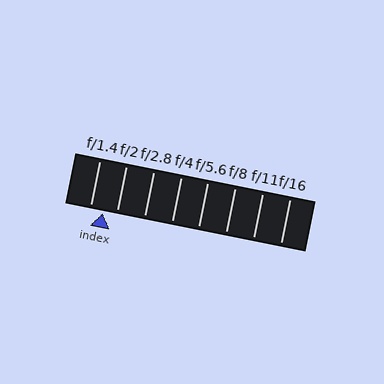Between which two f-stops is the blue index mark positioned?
The index mark is between f/1.4 and f/2.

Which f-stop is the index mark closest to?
The index mark is closest to f/1.4.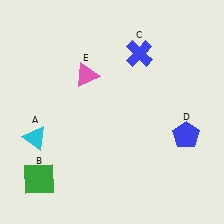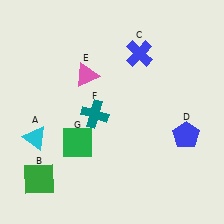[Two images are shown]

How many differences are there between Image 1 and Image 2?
There are 2 differences between the two images.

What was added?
A teal cross (F), a green square (G) were added in Image 2.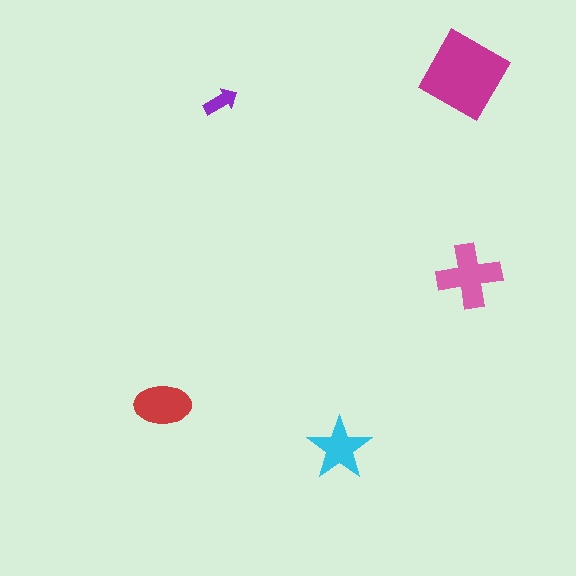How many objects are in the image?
There are 5 objects in the image.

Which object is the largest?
The magenta diamond.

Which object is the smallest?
The purple arrow.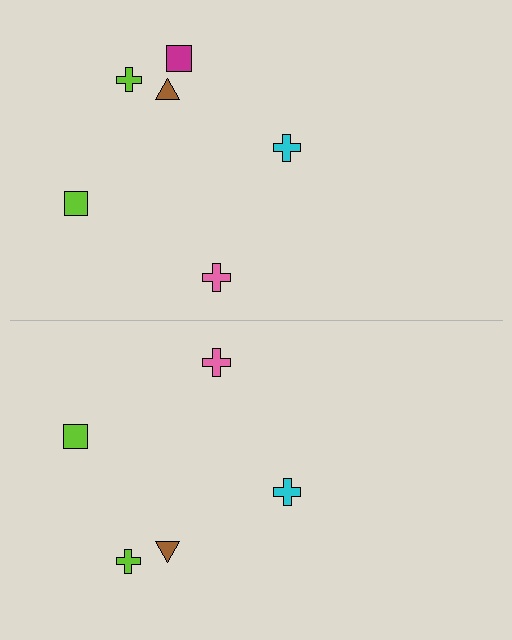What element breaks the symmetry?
A magenta square is missing from the bottom side.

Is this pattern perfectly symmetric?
No, the pattern is not perfectly symmetric. A magenta square is missing from the bottom side.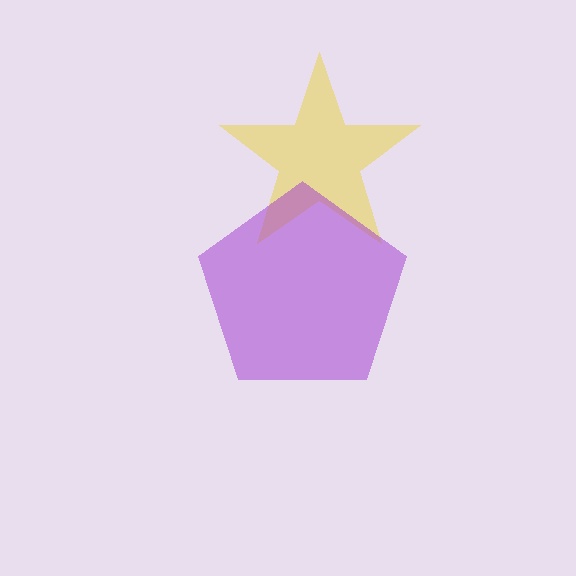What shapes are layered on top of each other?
The layered shapes are: a yellow star, a purple pentagon.